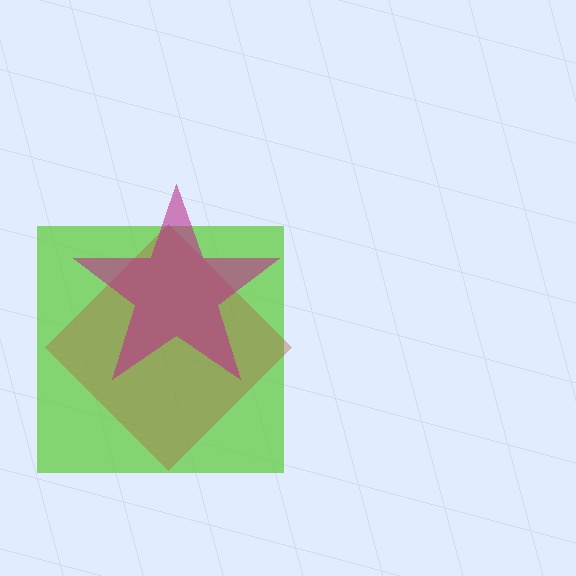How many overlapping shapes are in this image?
There are 3 overlapping shapes in the image.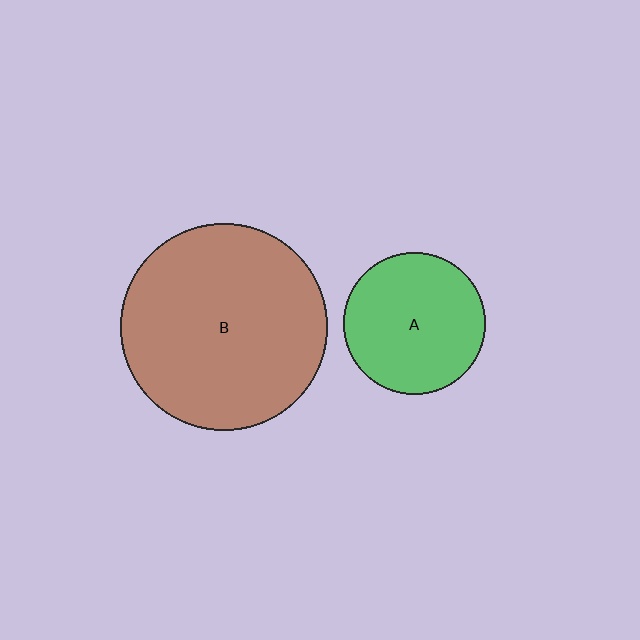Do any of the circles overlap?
No, none of the circles overlap.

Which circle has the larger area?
Circle B (brown).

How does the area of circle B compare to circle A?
Approximately 2.1 times.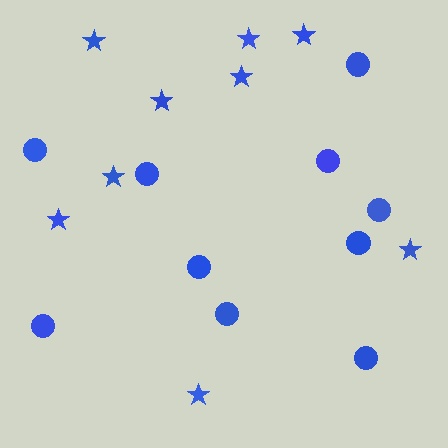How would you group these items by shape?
There are 2 groups: one group of circles (10) and one group of stars (9).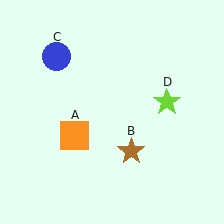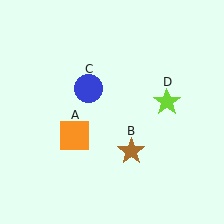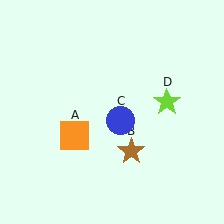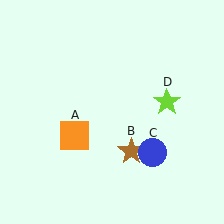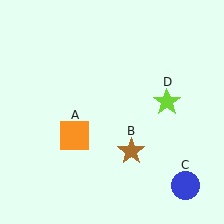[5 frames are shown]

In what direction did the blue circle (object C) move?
The blue circle (object C) moved down and to the right.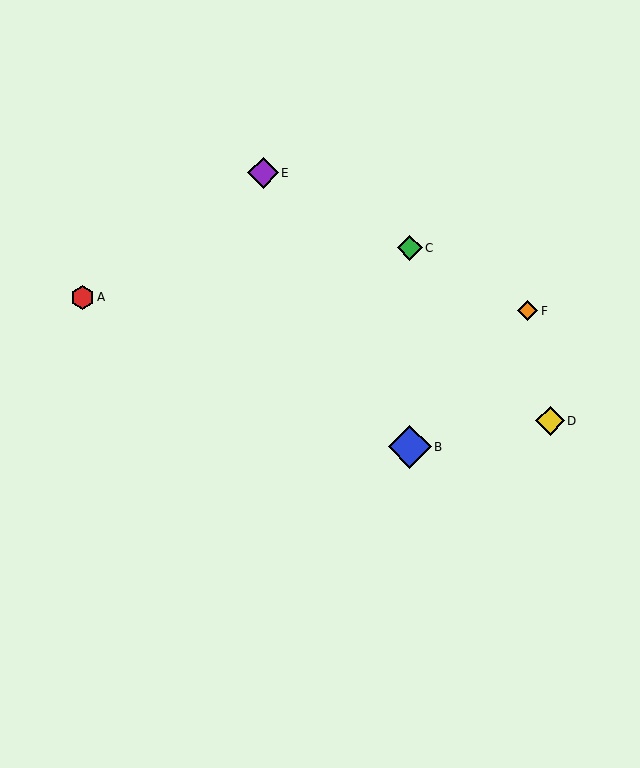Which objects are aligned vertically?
Objects B, C are aligned vertically.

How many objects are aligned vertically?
2 objects (B, C) are aligned vertically.